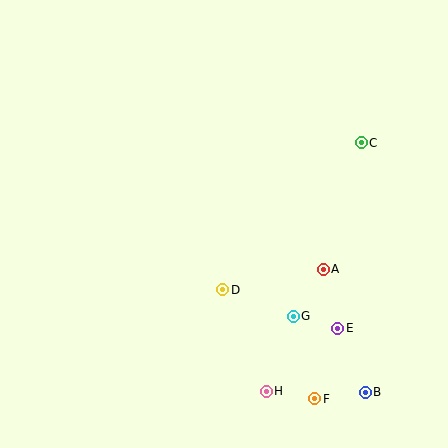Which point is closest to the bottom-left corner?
Point H is closest to the bottom-left corner.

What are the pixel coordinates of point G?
Point G is at (293, 316).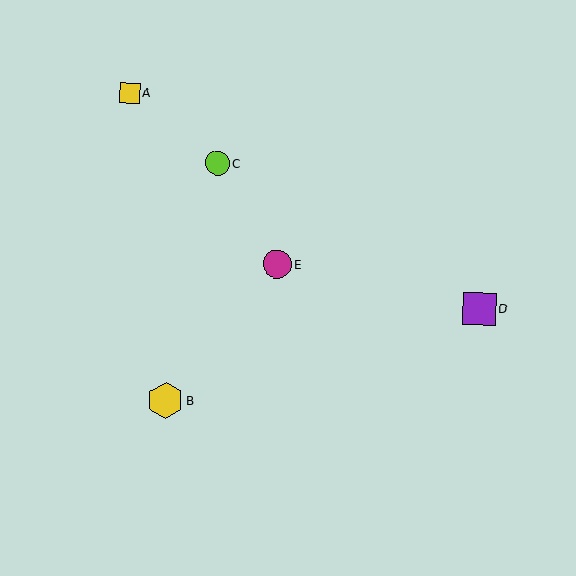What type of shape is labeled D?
Shape D is a purple square.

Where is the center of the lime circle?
The center of the lime circle is at (217, 163).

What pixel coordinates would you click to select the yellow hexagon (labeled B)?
Click at (165, 400) to select the yellow hexagon B.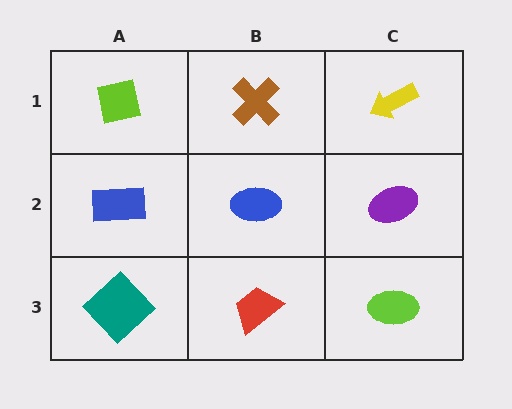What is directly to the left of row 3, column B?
A teal diamond.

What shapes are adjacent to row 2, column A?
A lime square (row 1, column A), a teal diamond (row 3, column A), a blue ellipse (row 2, column B).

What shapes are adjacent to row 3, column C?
A purple ellipse (row 2, column C), a red trapezoid (row 3, column B).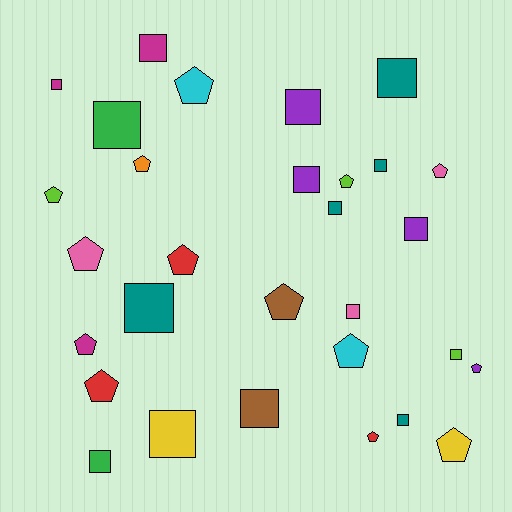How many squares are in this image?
There are 16 squares.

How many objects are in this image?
There are 30 objects.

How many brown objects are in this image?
There are 2 brown objects.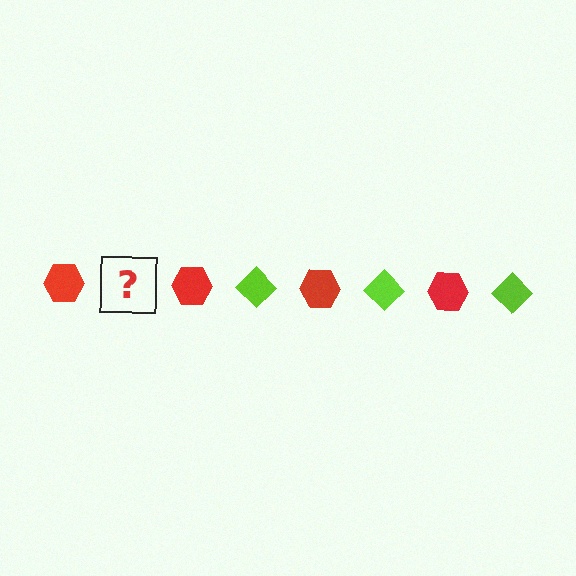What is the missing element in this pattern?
The missing element is a lime diamond.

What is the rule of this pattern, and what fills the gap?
The rule is that the pattern alternates between red hexagon and lime diamond. The gap should be filled with a lime diamond.